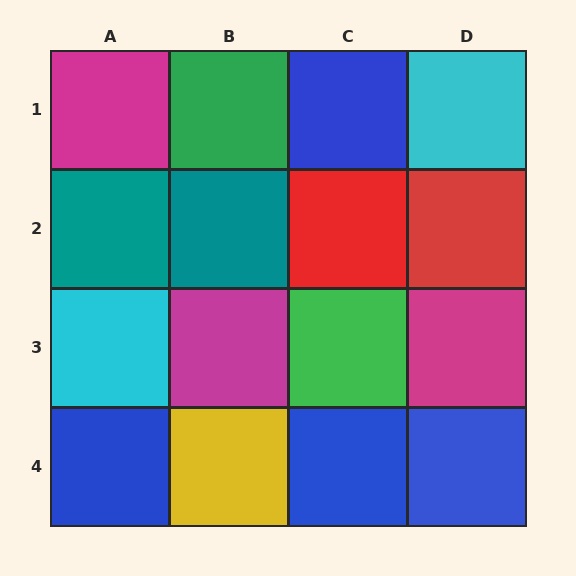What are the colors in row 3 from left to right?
Cyan, magenta, green, magenta.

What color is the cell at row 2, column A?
Teal.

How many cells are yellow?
1 cell is yellow.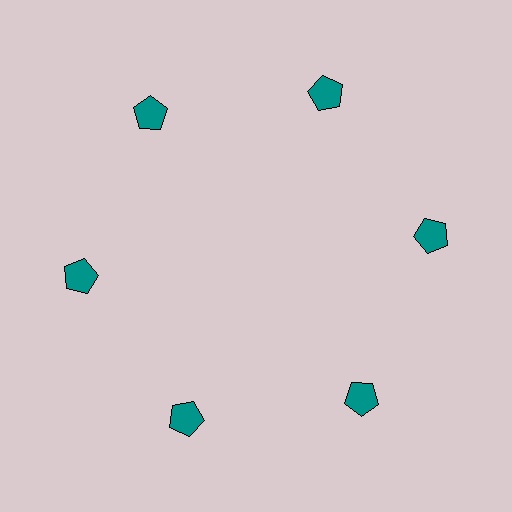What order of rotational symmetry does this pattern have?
This pattern has 6-fold rotational symmetry.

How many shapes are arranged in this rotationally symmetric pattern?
There are 6 shapes, arranged in 6 groups of 1.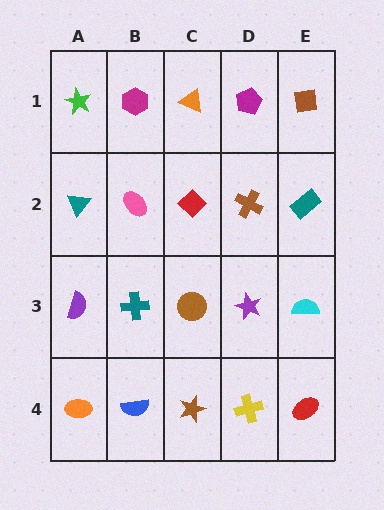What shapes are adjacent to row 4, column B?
A teal cross (row 3, column B), an orange ellipse (row 4, column A), a brown star (row 4, column C).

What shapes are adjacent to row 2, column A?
A green star (row 1, column A), a purple semicircle (row 3, column A), a pink ellipse (row 2, column B).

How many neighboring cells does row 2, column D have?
4.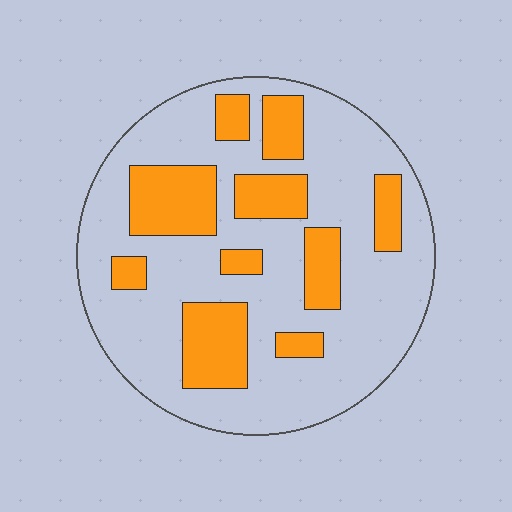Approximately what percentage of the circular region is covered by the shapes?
Approximately 30%.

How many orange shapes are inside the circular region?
10.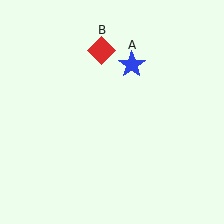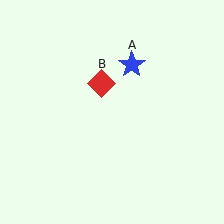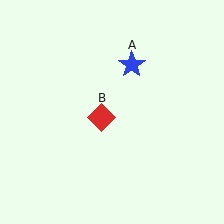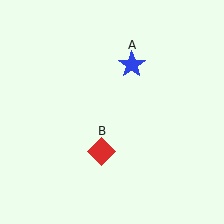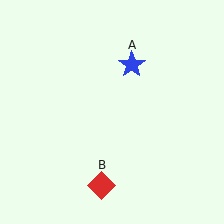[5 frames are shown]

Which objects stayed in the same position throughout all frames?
Blue star (object A) remained stationary.